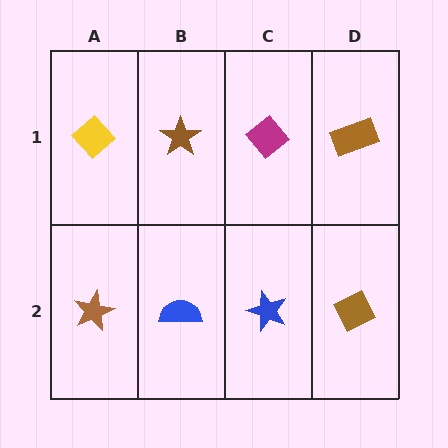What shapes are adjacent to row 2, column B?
A brown star (row 1, column B), a brown star (row 2, column A), a blue star (row 2, column C).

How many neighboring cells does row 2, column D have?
2.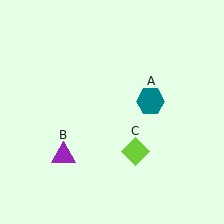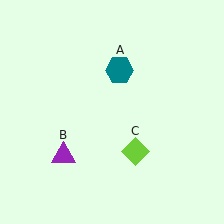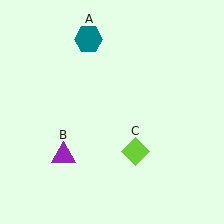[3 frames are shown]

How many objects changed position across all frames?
1 object changed position: teal hexagon (object A).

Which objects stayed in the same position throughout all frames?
Purple triangle (object B) and lime diamond (object C) remained stationary.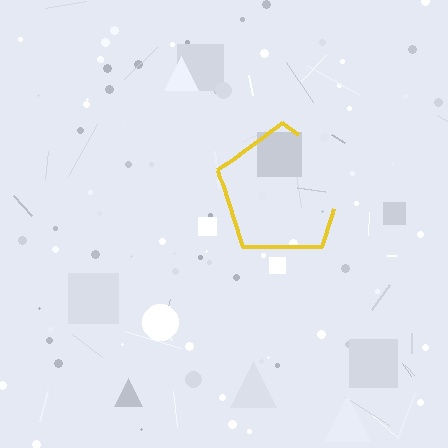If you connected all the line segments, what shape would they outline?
They would outline a pentagon.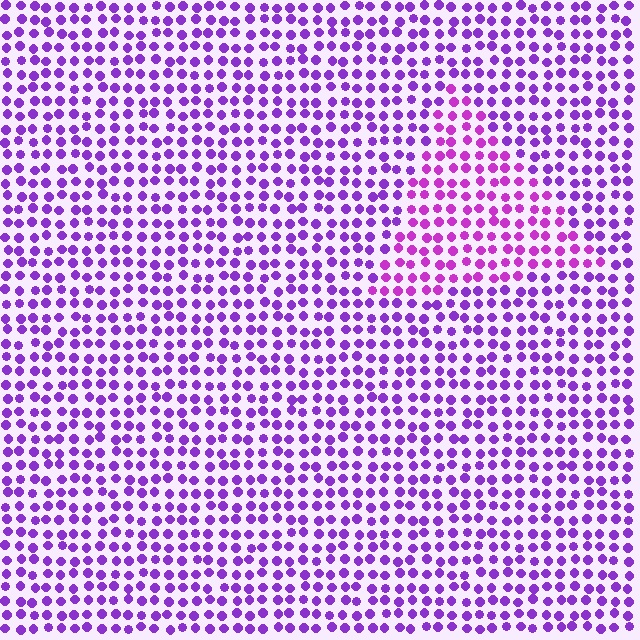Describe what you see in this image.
The image is filled with small purple elements in a uniform arrangement. A triangle-shaped region is visible where the elements are tinted to a slightly different hue, forming a subtle color boundary.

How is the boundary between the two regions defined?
The boundary is defined purely by a slight shift in hue (about 24 degrees). Spacing, size, and orientation are identical on both sides.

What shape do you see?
I see a triangle.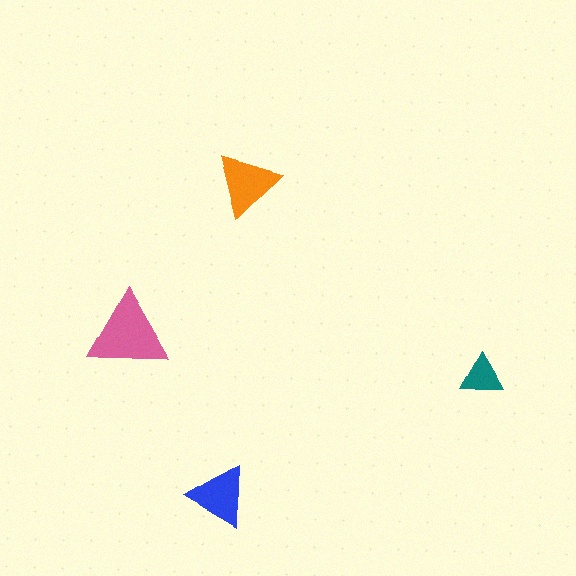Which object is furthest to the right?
The teal triangle is rightmost.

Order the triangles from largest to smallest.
the pink one, the orange one, the blue one, the teal one.